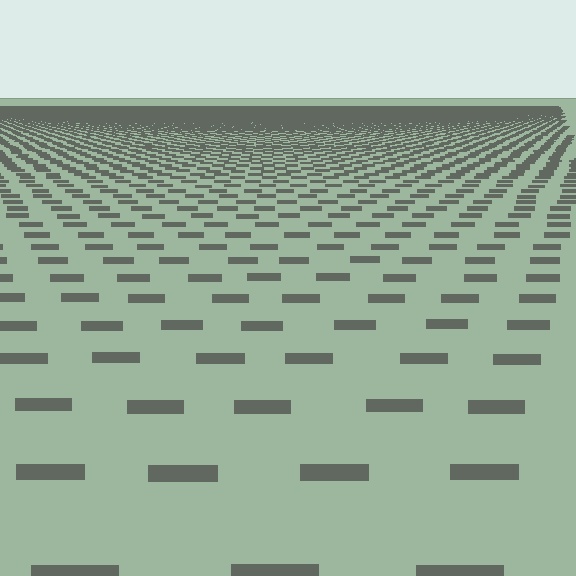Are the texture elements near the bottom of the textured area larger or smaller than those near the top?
Larger. Near the bottom, elements are closer to the viewer and appear at a bigger on-screen size.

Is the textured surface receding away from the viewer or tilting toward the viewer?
The surface is receding away from the viewer. Texture elements get smaller and denser toward the top.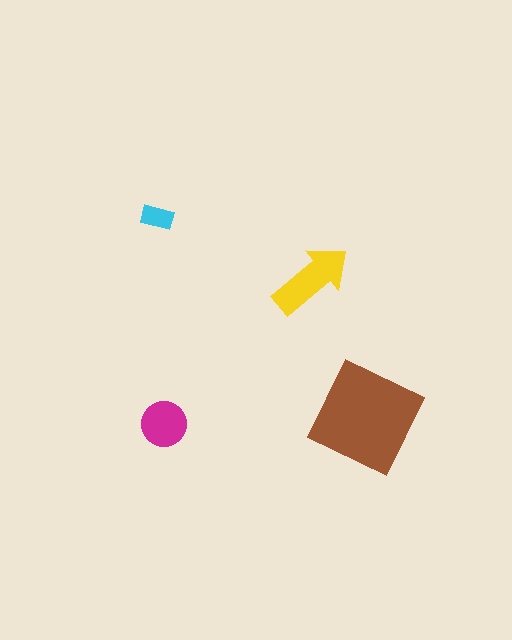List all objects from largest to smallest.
The brown diamond, the yellow arrow, the magenta circle, the cyan rectangle.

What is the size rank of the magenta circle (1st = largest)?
3rd.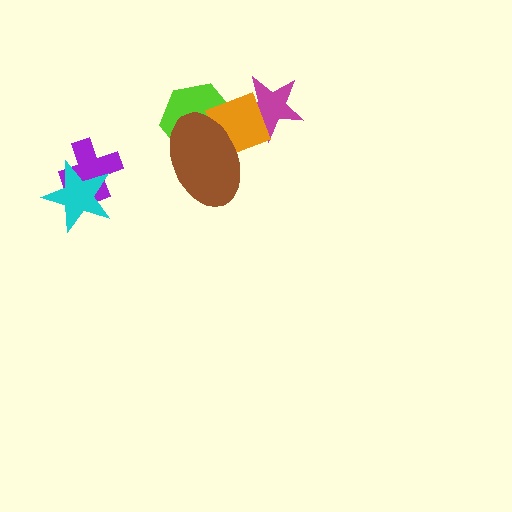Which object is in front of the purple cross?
The cyan star is in front of the purple cross.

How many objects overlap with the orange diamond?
3 objects overlap with the orange diamond.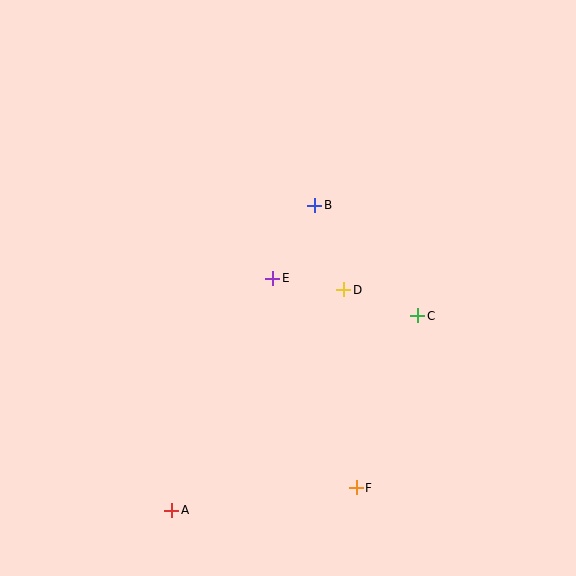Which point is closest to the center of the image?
Point E at (273, 278) is closest to the center.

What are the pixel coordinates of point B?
Point B is at (315, 205).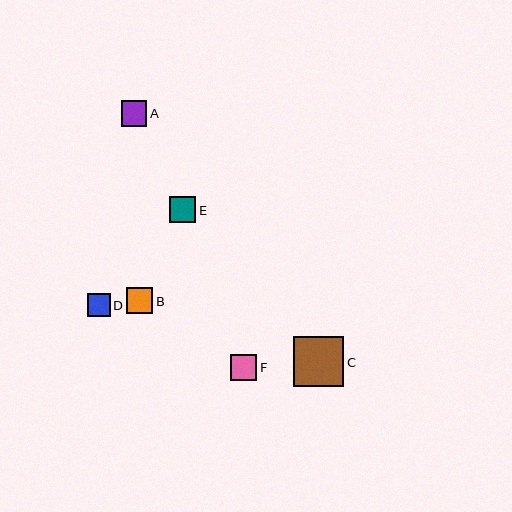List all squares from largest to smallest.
From largest to smallest: C, E, B, F, A, D.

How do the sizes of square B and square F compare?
Square B and square F are approximately the same size.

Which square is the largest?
Square C is the largest with a size of approximately 50 pixels.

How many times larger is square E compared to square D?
Square E is approximately 1.1 times the size of square D.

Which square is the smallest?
Square D is the smallest with a size of approximately 23 pixels.